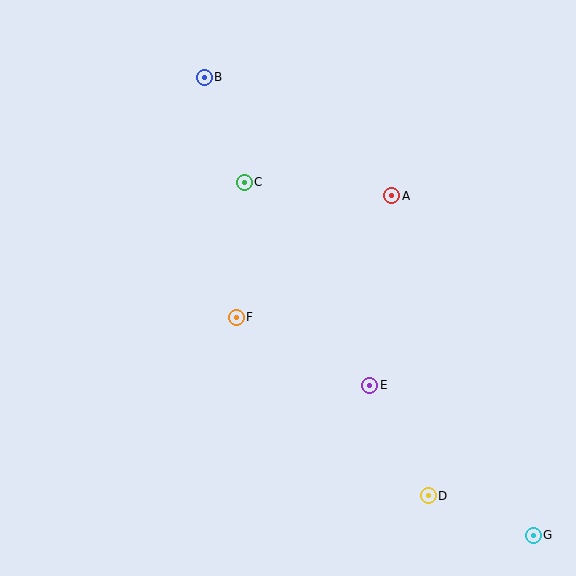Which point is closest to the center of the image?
Point F at (236, 317) is closest to the center.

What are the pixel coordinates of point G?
Point G is at (533, 535).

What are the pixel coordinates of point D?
Point D is at (428, 496).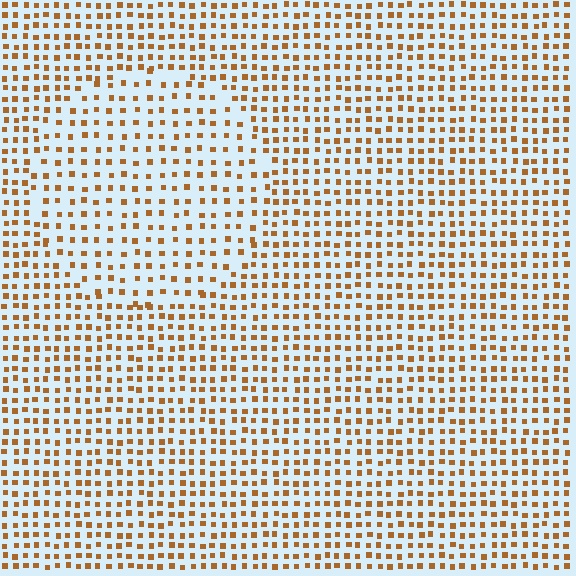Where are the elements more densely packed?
The elements are more densely packed outside the circle boundary.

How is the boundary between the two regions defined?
The boundary is defined by a change in element density (approximately 1.6x ratio). All elements are the same color, size, and shape.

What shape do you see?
I see a circle.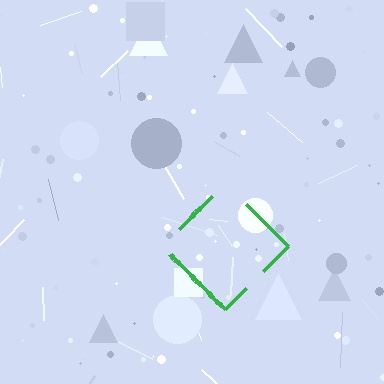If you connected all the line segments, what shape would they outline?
They would outline a diamond.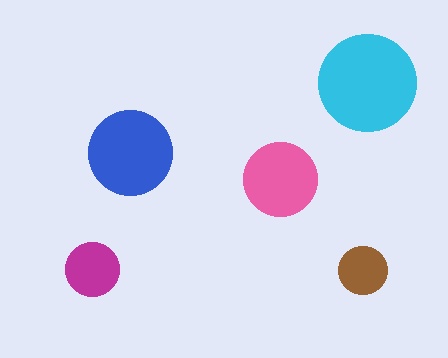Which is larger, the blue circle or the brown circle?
The blue one.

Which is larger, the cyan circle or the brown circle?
The cyan one.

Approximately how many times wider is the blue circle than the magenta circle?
About 1.5 times wider.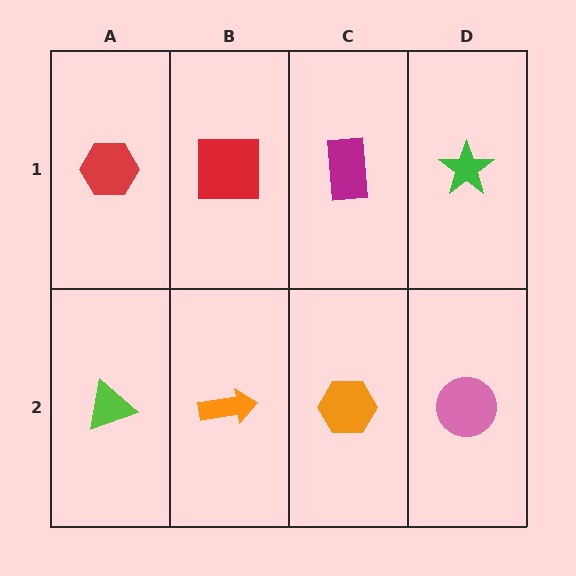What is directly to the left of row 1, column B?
A red hexagon.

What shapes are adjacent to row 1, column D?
A pink circle (row 2, column D), a magenta rectangle (row 1, column C).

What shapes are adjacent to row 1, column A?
A lime triangle (row 2, column A), a red square (row 1, column B).